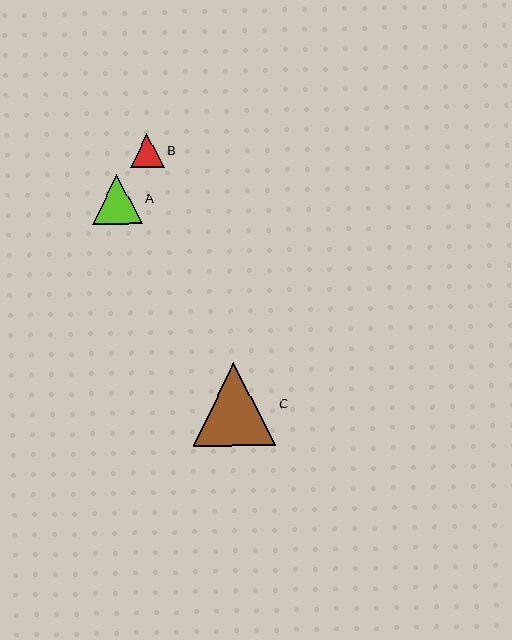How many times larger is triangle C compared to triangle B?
Triangle C is approximately 2.5 times the size of triangle B.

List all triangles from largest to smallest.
From largest to smallest: C, A, B.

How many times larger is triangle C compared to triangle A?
Triangle C is approximately 1.7 times the size of triangle A.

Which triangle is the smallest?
Triangle B is the smallest with a size of approximately 34 pixels.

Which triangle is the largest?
Triangle C is the largest with a size of approximately 83 pixels.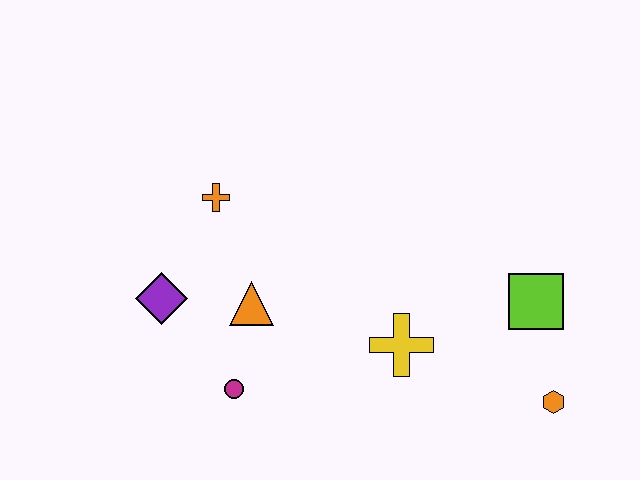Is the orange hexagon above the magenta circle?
No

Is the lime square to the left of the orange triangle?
No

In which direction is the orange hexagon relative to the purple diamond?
The orange hexagon is to the right of the purple diamond.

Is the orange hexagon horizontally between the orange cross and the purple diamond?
No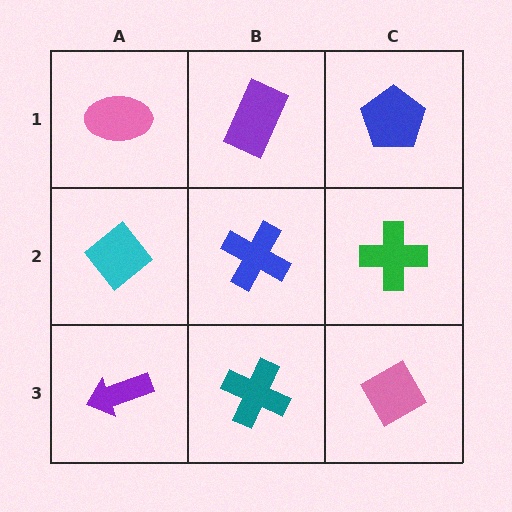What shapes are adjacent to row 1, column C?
A green cross (row 2, column C), a purple rectangle (row 1, column B).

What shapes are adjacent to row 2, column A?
A pink ellipse (row 1, column A), a purple arrow (row 3, column A), a blue cross (row 2, column B).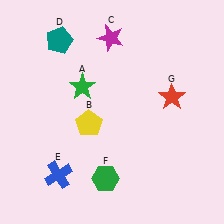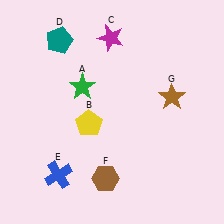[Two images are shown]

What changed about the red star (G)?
In Image 1, G is red. In Image 2, it changed to brown.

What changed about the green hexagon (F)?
In Image 1, F is green. In Image 2, it changed to brown.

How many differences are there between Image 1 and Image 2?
There are 2 differences between the two images.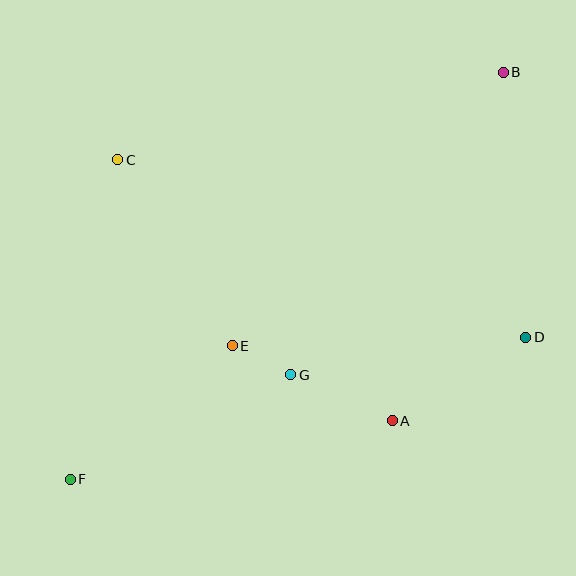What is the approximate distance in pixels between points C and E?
The distance between C and E is approximately 219 pixels.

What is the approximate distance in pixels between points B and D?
The distance between B and D is approximately 266 pixels.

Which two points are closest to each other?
Points E and G are closest to each other.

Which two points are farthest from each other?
Points B and F are farthest from each other.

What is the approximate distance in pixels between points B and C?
The distance between B and C is approximately 396 pixels.